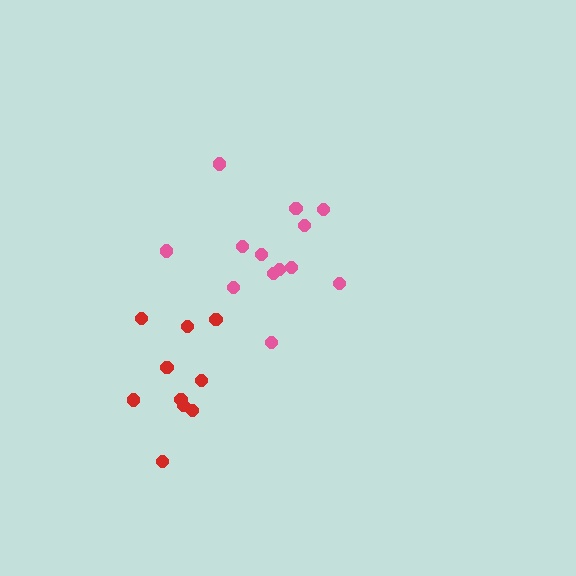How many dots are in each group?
Group 1: 10 dots, Group 2: 13 dots (23 total).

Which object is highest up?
The pink cluster is topmost.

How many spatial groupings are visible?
There are 2 spatial groupings.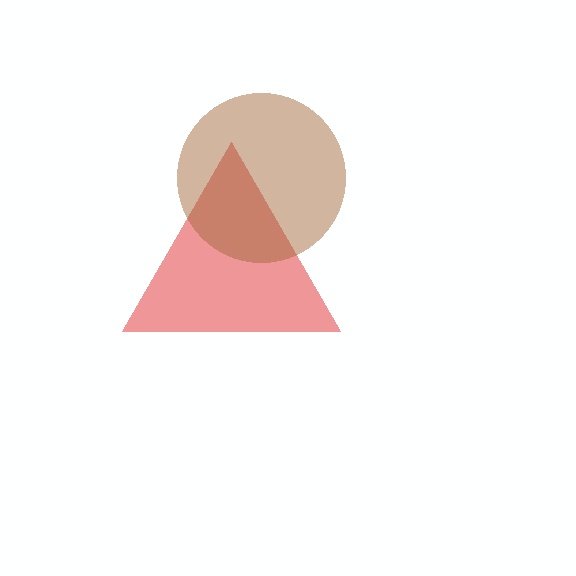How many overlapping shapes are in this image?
There are 2 overlapping shapes in the image.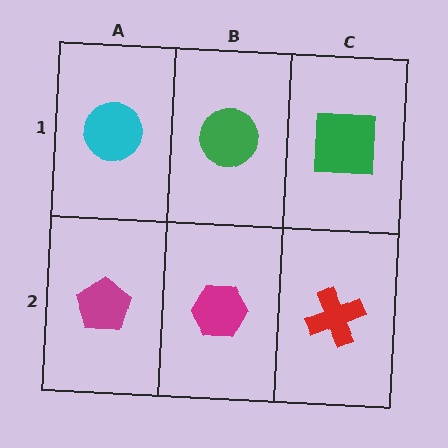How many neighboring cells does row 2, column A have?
2.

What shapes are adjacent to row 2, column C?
A green square (row 1, column C), a magenta hexagon (row 2, column B).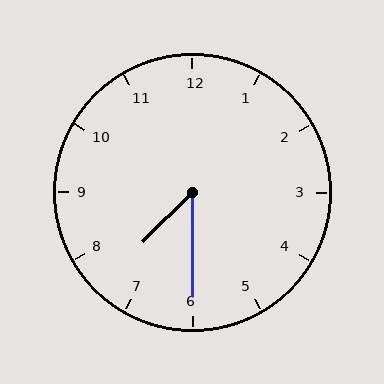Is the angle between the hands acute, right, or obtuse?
It is acute.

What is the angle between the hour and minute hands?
Approximately 45 degrees.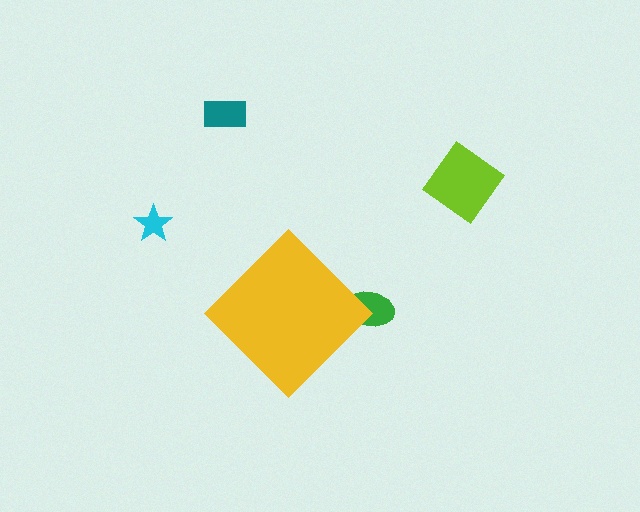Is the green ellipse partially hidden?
Yes, the green ellipse is partially hidden behind the yellow diamond.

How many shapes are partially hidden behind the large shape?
1 shape is partially hidden.